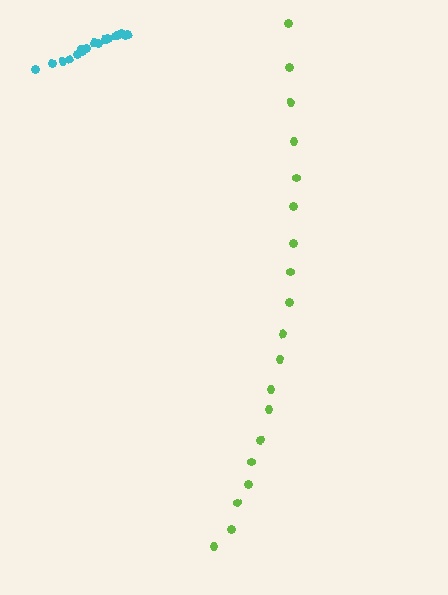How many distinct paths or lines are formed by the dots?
There are 2 distinct paths.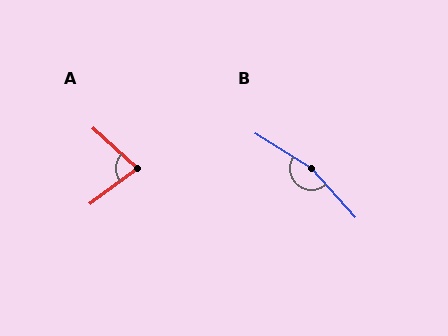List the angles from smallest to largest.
A (79°), B (164°).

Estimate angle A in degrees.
Approximately 79 degrees.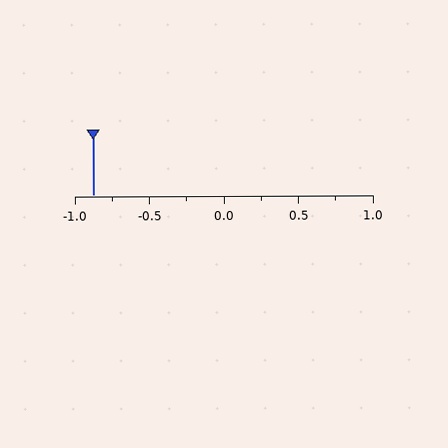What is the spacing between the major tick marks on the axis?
The major ticks are spaced 0.5 apart.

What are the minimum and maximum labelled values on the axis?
The axis runs from -1.0 to 1.0.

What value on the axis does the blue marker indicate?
The marker indicates approximately -0.88.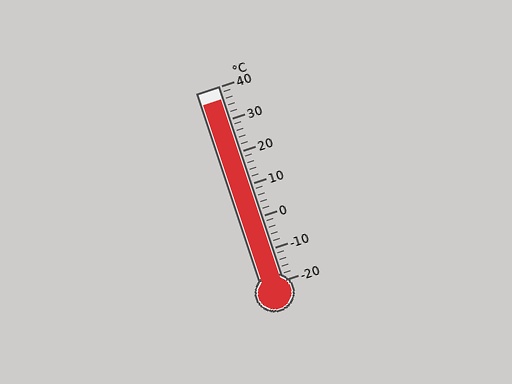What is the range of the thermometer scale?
The thermometer scale ranges from -20°C to 40°C.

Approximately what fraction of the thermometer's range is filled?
The thermometer is filled to approximately 95% of its range.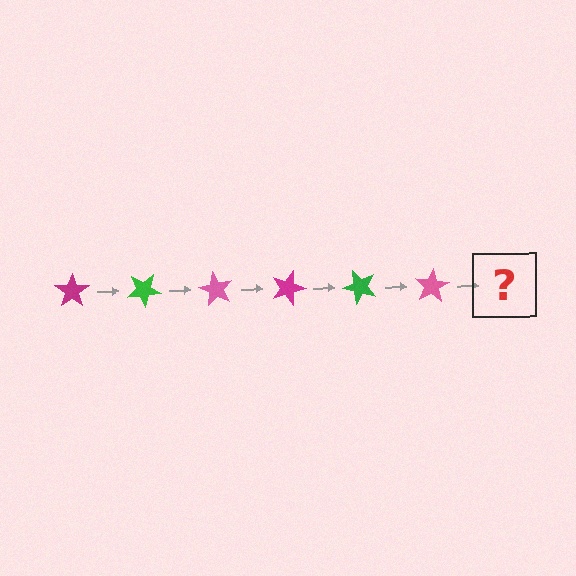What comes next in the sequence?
The next element should be a magenta star, rotated 180 degrees from the start.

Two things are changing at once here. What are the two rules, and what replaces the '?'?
The two rules are that it rotates 30 degrees each step and the color cycles through magenta, green, and pink. The '?' should be a magenta star, rotated 180 degrees from the start.